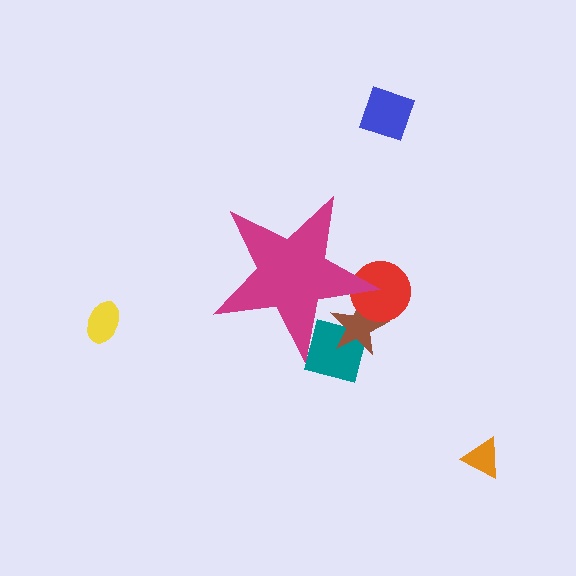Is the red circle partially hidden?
Yes, the red circle is partially hidden behind the magenta star.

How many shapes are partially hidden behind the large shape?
3 shapes are partially hidden.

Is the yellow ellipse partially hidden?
No, the yellow ellipse is fully visible.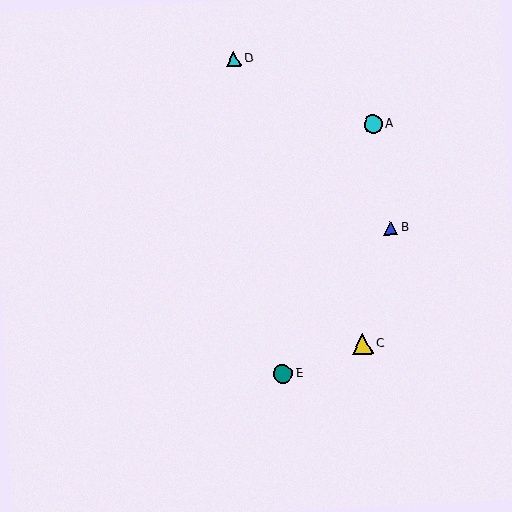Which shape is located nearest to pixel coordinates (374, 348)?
The yellow triangle (labeled C) at (362, 344) is nearest to that location.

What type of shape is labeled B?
Shape B is a blue triangle.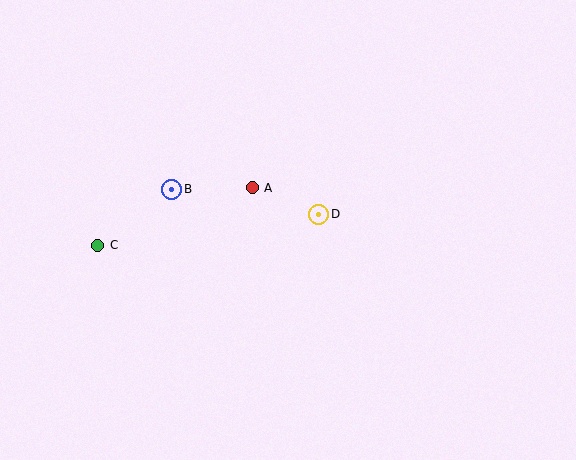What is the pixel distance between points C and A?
The distance between C and A is 165 pixels.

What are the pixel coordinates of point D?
Point D is at (319, 214).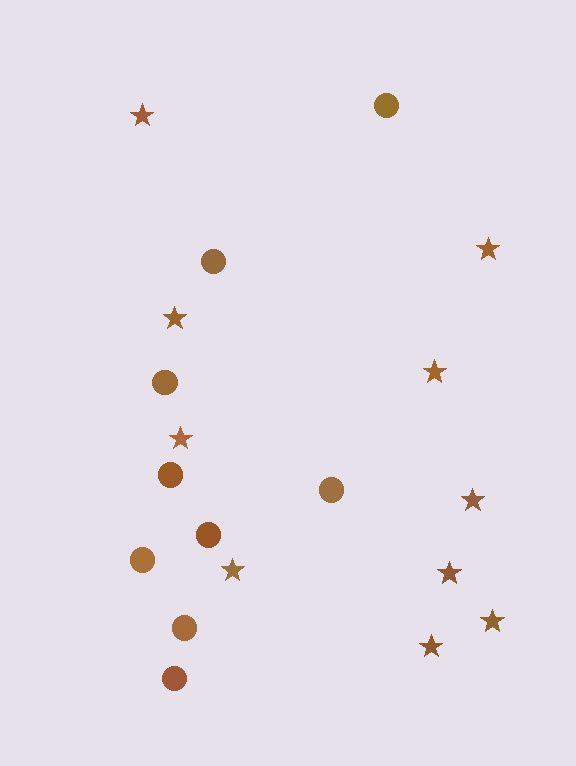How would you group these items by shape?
There are 2 groups: one group of circles (9) and one group of stars (10).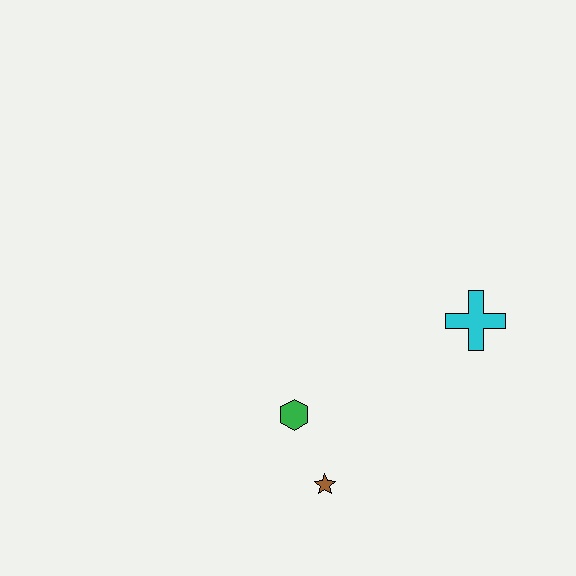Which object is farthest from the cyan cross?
The brown star is farthest from the cyan cross.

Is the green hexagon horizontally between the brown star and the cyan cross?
No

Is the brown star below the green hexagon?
Yes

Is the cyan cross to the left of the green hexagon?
No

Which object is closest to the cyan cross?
The green hexagon is closest to the cyan cross.